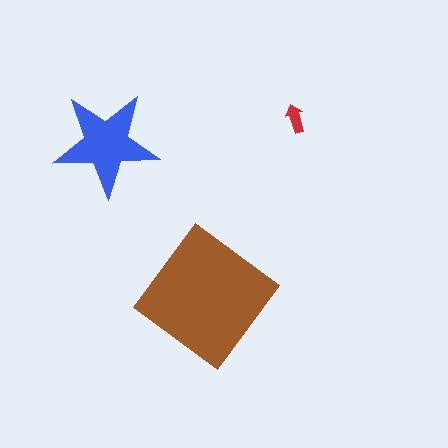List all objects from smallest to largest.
The red arrow, the blue star, the brown diamond.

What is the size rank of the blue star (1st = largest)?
2nd.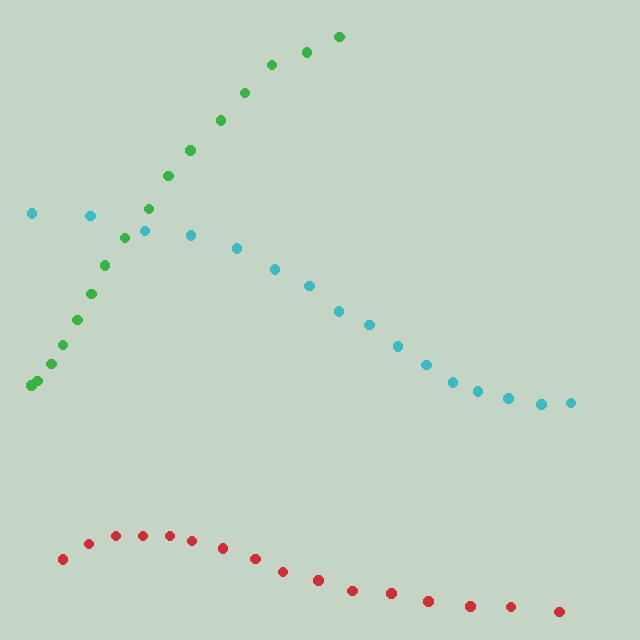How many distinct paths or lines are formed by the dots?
There are 3 distinct paths.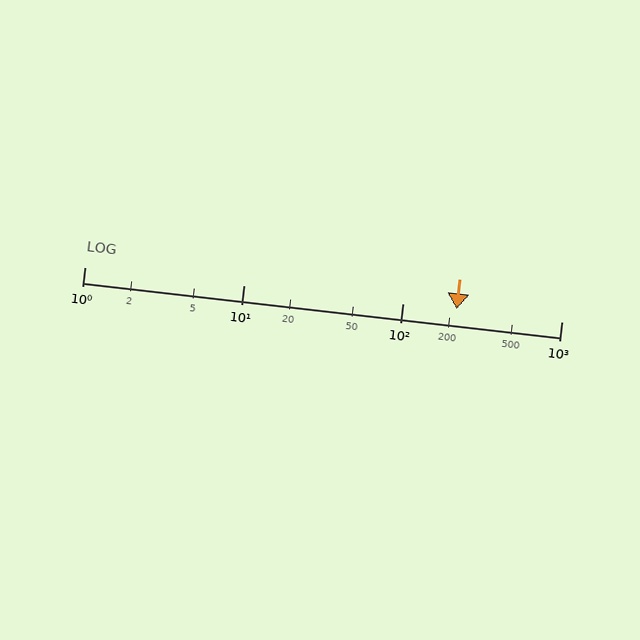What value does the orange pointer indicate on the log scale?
The pointer indicates approximately 220.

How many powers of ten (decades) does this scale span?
The scale spans 3 decades, from 1 to 1000.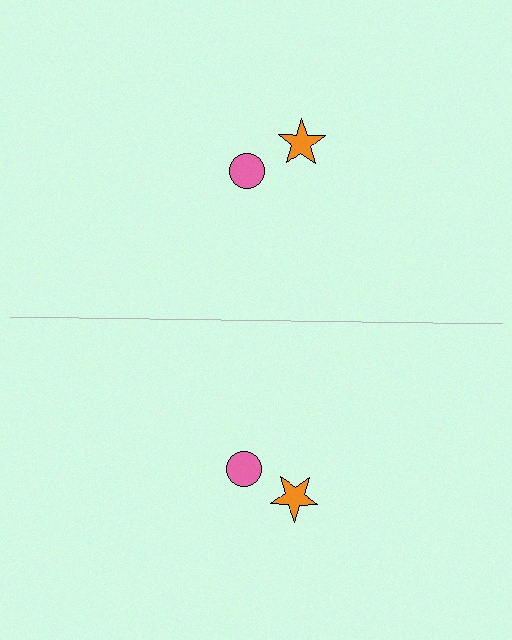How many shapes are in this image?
There are 4 shapes in this image.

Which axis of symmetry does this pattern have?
The pattern has a horizontal axis of symmetry running through the center of the image.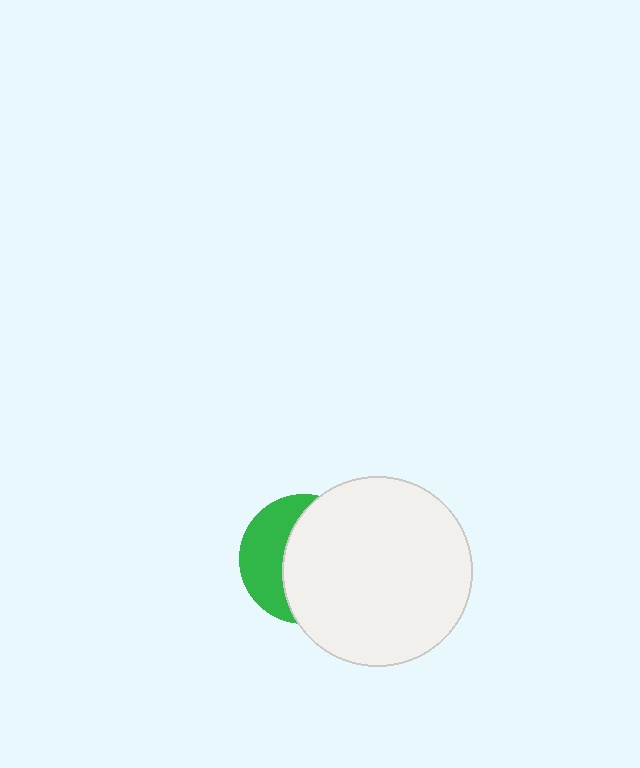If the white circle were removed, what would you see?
You would see the complete green circle.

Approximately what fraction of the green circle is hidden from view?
Roughly 63% of the green circle is hidden behind the white circle.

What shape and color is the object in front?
The object in front is a white circle.